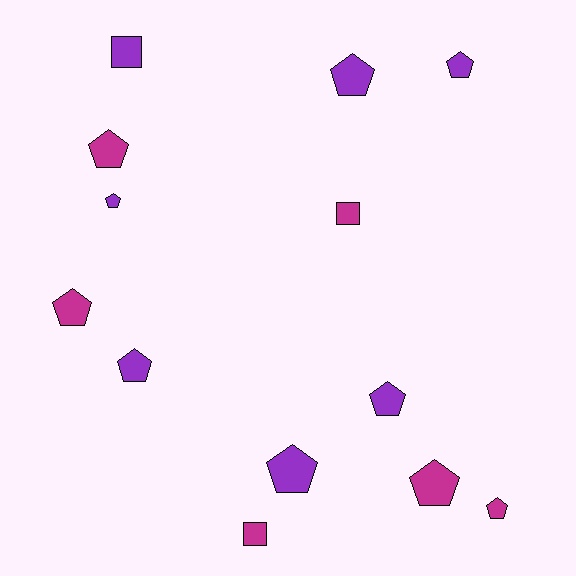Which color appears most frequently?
Purple, with 7 objects.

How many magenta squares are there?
There are 2 magenta squares.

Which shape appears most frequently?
Pentagon, with 10 objects.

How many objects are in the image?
There are 13 objects.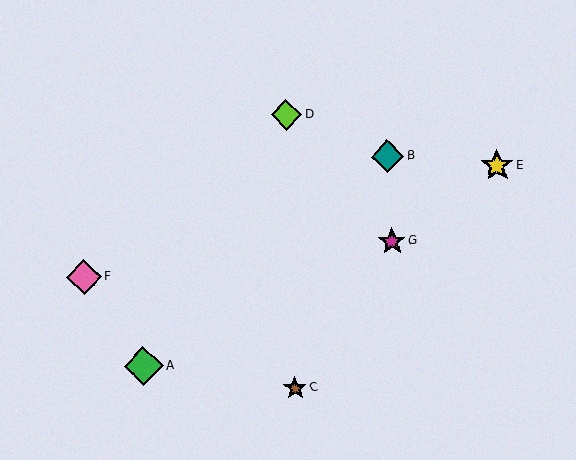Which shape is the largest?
The green diamond (labeled A) is the largest.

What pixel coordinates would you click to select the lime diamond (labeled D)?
Click at (286, 115) to select the lime diamond D.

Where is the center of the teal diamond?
The center of the teal diamond is at (387, 156).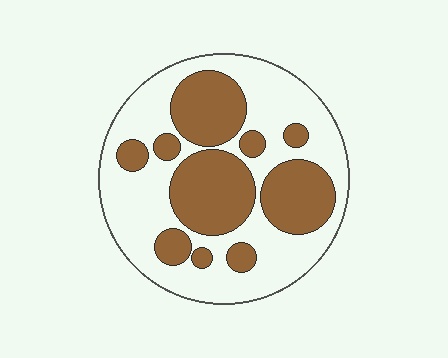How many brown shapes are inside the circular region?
10.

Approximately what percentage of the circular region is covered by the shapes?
Approximately 40%.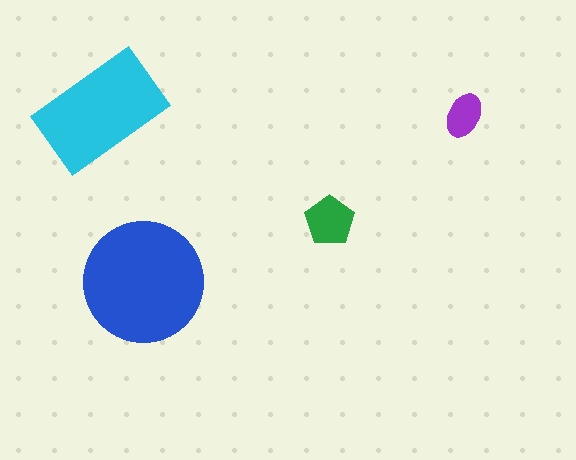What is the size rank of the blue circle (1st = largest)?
1st.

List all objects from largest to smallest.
The blue circle, the cyan rectangle, the green pentagon, the purple ellipse.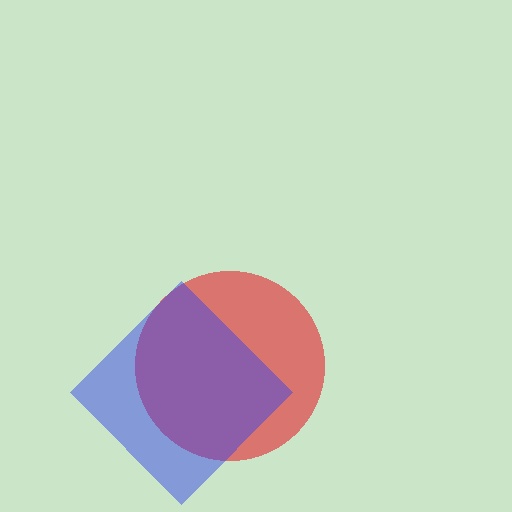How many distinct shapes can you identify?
There are 2 distinct shapes: a red circle, a blue diamond.